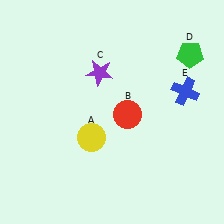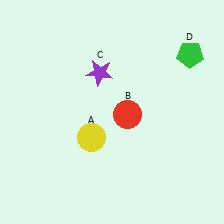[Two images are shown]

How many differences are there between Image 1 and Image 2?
There is 1 difference between the two images.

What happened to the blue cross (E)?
The blue cross (E) was removed in Image 2. It was in the top-right area of Image 1.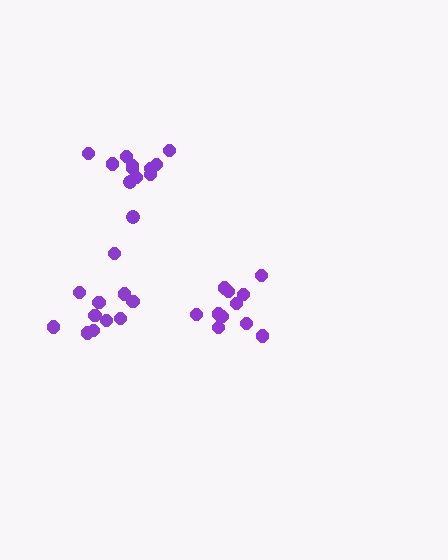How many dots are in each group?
Group 1: 11 dots, Group 2: 11 dots, Group 3: 12 dots (34 total).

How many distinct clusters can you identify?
There are 3 distinct clusters.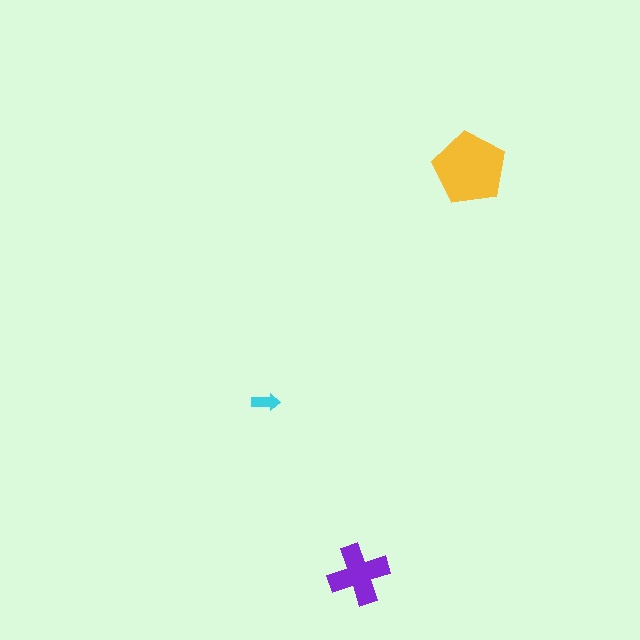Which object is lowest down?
The purple cross is bottommost.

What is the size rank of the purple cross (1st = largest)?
2nd.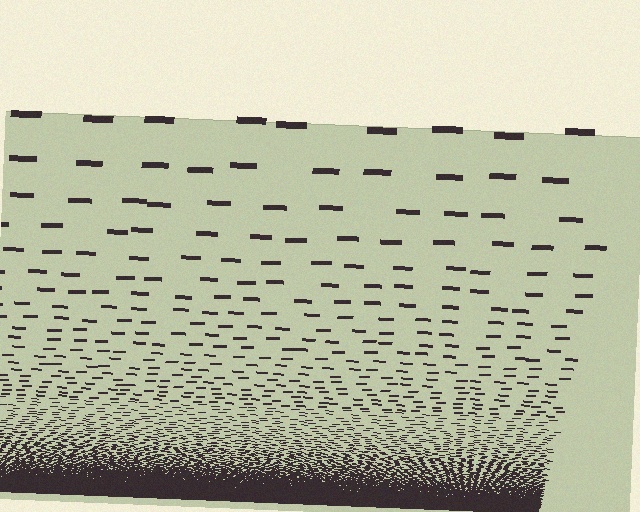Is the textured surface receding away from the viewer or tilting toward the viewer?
The surface appears to tilt toward the viewer. Texture elements get larger and sparser toward the top.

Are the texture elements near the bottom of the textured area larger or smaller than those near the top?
Smaller. The gradient is inverted — elements near the bottom are smaller and denser.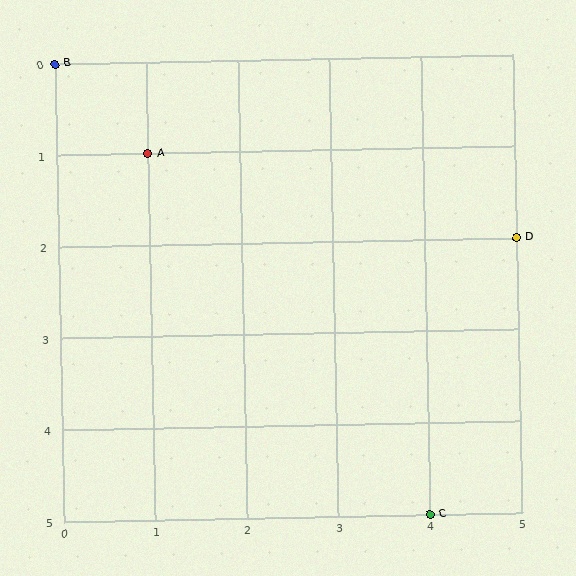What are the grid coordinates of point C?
Point C is at grid coordinates (4, 5).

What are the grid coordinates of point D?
Point D is at grid coordinates (5, 2).